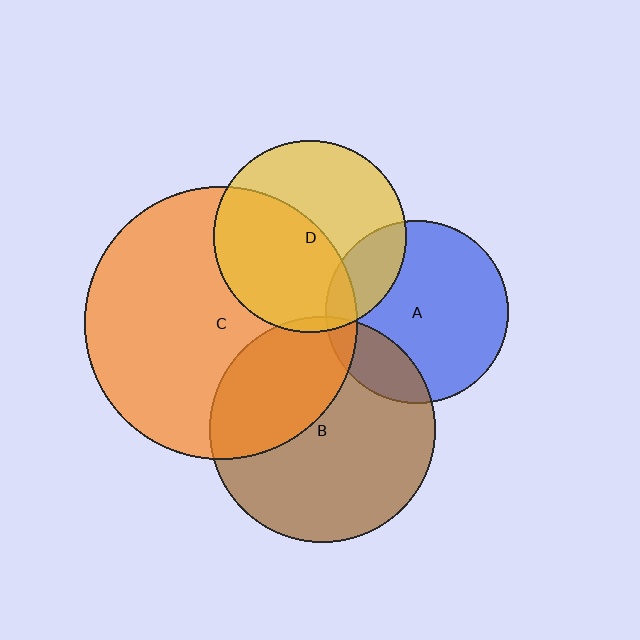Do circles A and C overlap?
Yes.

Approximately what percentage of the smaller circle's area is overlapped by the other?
Approximately 10%.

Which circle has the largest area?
Circle C (orange).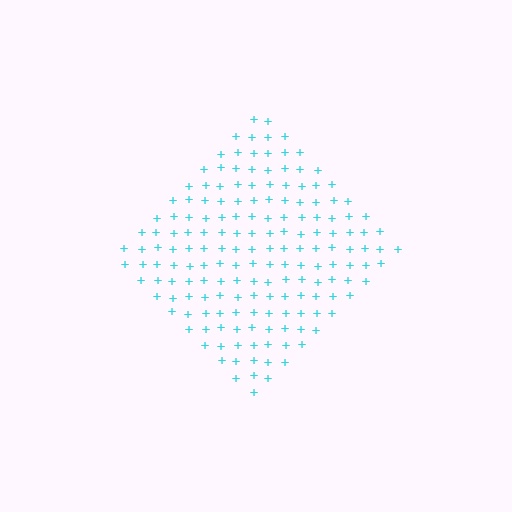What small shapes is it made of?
It is made of small plus signs.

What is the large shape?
The large shape is a diamond.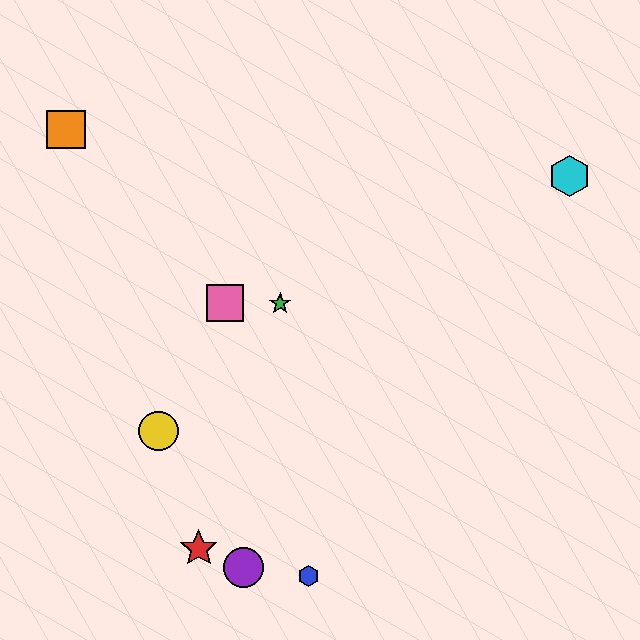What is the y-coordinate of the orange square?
The orange square is at y≈129.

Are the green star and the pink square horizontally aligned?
Yes, both are at y≈303.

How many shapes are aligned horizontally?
2 shapes (the green star, the pink square) are aligned horizontally.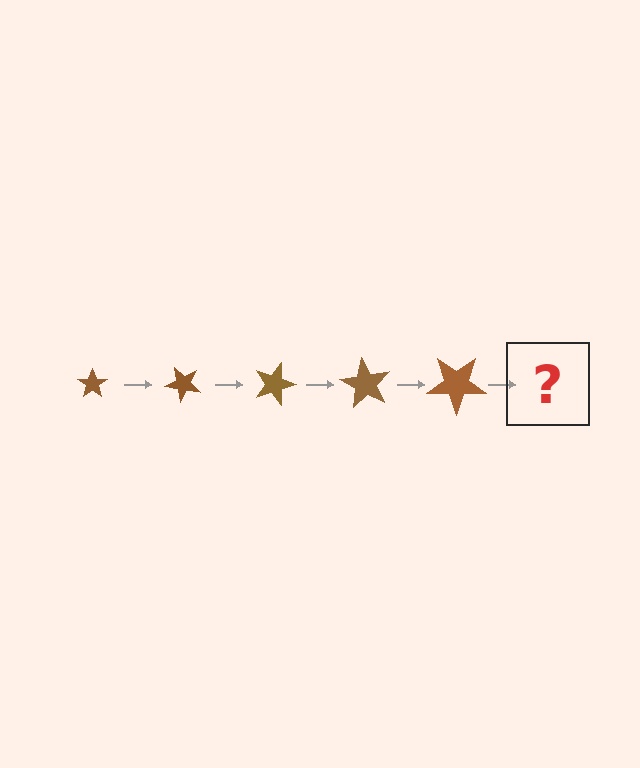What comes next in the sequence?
The next element should be a star, larger than the previous one and rotated 225 degrees from the start.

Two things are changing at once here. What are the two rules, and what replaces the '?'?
The two rules are that the star grows larger each step and it rotates 45 degrees each step. The '?' should be a star, larger than the previous one and rotated 225 degrees from the start.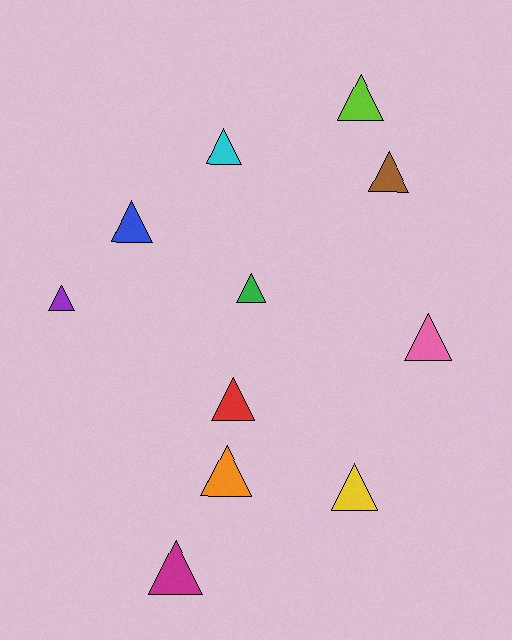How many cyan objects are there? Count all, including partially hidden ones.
There is 1 cyan object.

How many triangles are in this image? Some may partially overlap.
There are 11 triangles.